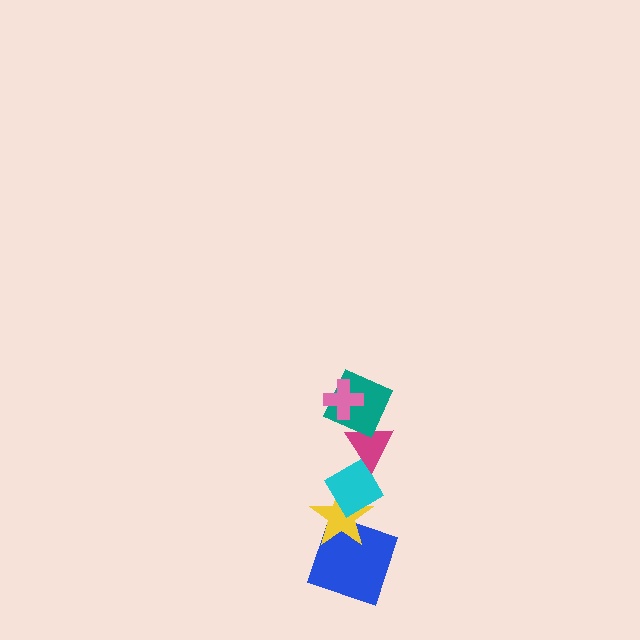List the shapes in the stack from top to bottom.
From top to bottom: the pink cross, the teal square, the magenta triangle, the cyan diamond, the yellow star, the blue square.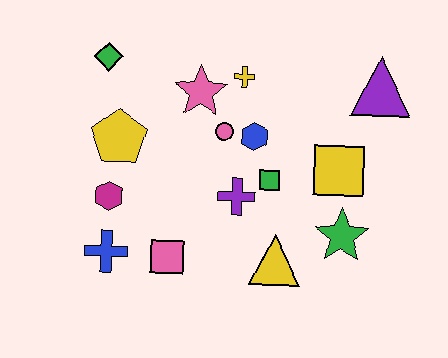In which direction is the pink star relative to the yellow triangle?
The pink star is above the yellow triangle.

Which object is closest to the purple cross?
The green square is closest to the purple cross.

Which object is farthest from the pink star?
The green star is farthest from the pink star.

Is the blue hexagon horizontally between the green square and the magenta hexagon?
Yes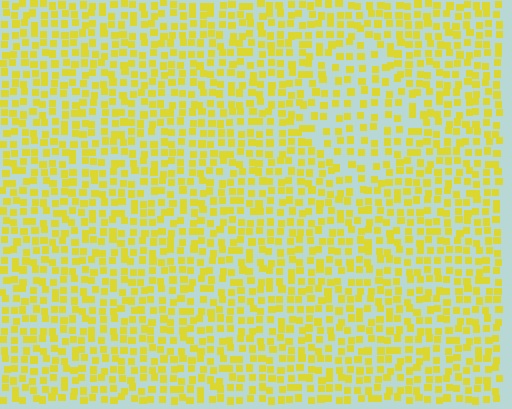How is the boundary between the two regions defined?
The boundary is defined by a change in element density (approximately 1.6x ratio). All elements are the same color, size, and shape.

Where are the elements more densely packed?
The elements are more densely packed outside the diamond boundary.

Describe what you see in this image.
The image contains small yellow elements arranged at two different densities. A diamond-shaped region is visible where the elements are less densely packed than the surrounding area.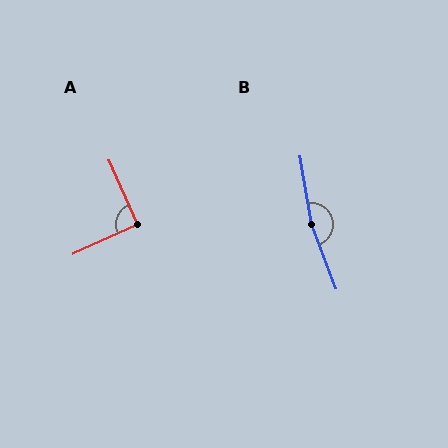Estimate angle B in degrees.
Approximately 168 degrees.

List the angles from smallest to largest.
A (91°), B (168°).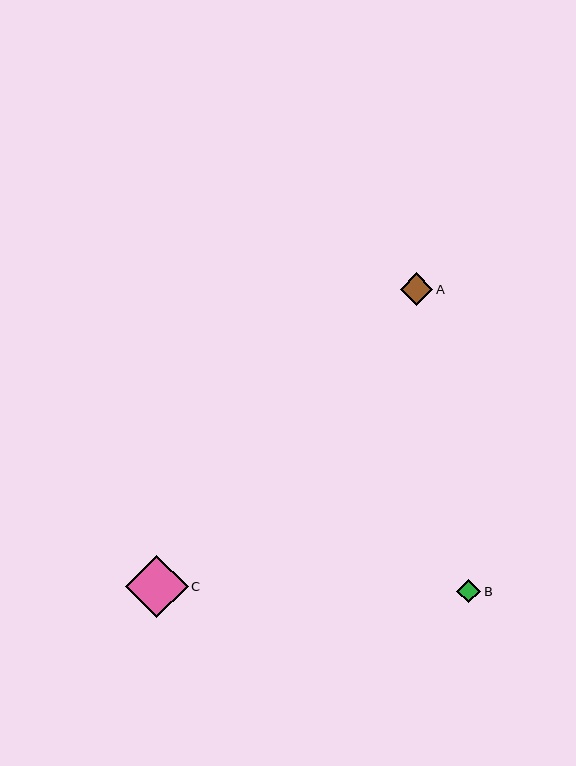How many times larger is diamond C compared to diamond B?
Diamond C is approximately 2.6 times the size of diamond B.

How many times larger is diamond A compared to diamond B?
Diamond A is approximately 1.4 times the size of diamond B.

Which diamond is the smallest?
Diamond B is the smallest with a size of approximately 24 pixels.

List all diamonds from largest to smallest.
From largest to smallest: C, A, B.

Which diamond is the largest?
Diamond C is the largest with a size of approximately 63 pixels.